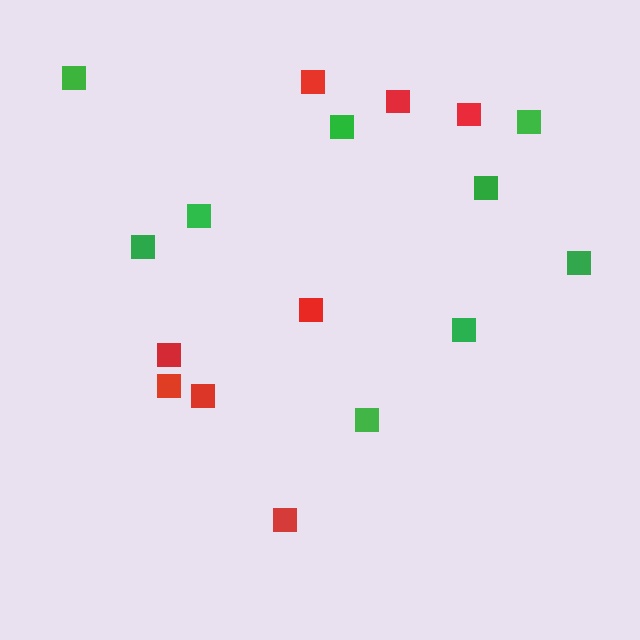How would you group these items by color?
There are 2 groups: one group of green squares (9) and one group of red squares (8).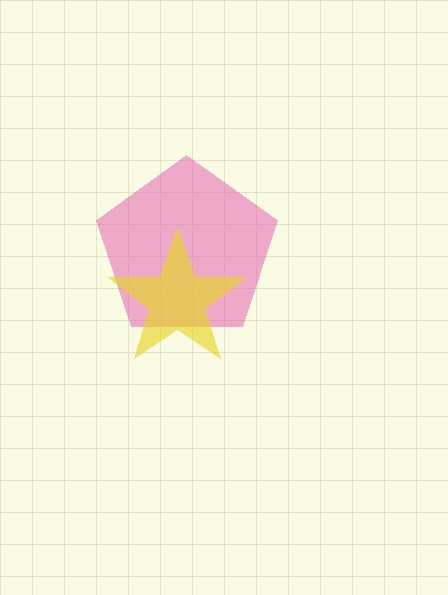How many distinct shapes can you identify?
There are 2 distinct shapes: a pink pentagon, a yellow star.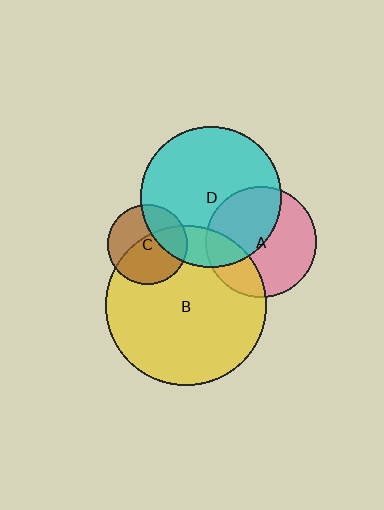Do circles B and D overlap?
Yes.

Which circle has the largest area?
Circle B (yellow).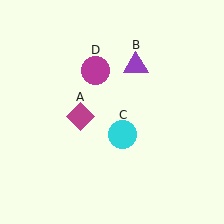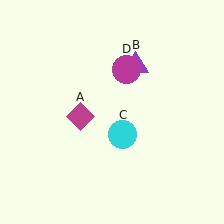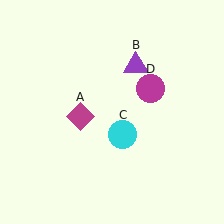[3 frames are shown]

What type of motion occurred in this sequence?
The magenta circle (object D) rotated clockwise around the center of the scene.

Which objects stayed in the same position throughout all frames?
Magenta diamond (object A) and purple triangle (object B) and cyan circle (object C) remained stationary.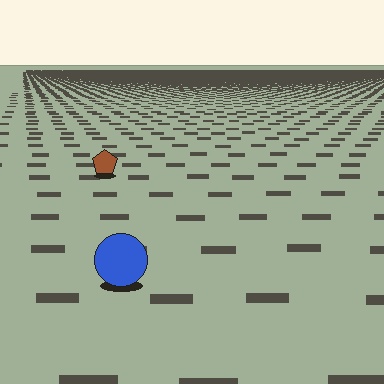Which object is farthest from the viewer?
The brown pentagon is farthest from the viewer. It appears smaller and the ground texture around it is denser.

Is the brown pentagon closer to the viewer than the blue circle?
No. The blue circle is closer — you can tell from the texture gradient: the ground texture is coarser near it.